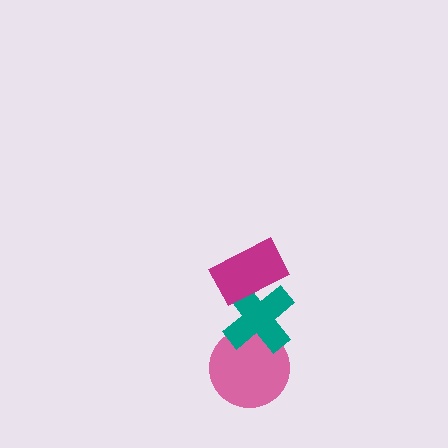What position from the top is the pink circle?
The pink circle is 3rd from the top.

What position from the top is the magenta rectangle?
The magenta rectangle is 1st from the top.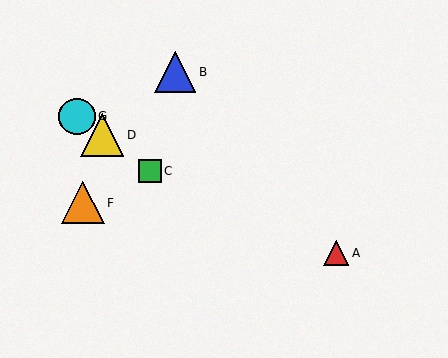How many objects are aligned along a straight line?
4 objects (C, D, E, G) are aligned along a straight line.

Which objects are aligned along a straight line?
Objects C, D, E, G are aligned along a straight line.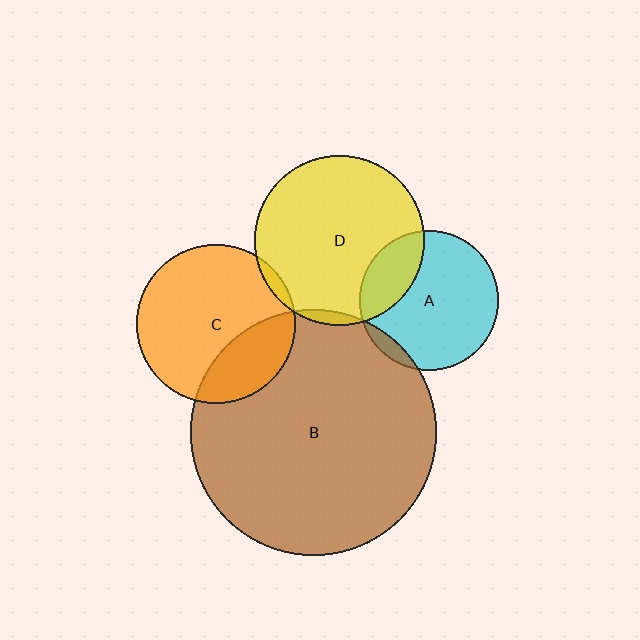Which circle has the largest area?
Circle B (brown).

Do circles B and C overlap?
Yes.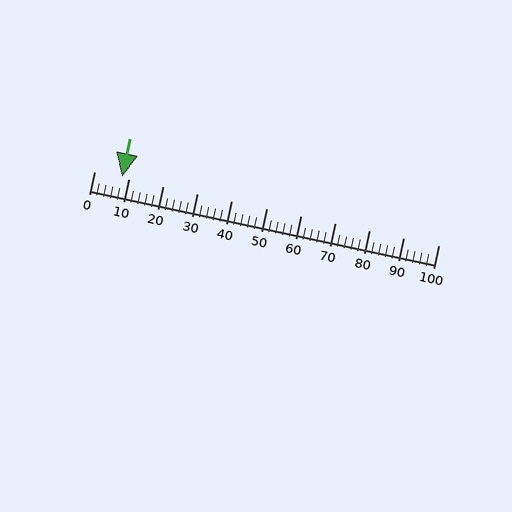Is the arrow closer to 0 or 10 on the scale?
The arrow is closer to 10.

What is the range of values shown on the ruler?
The ruler shows values from 0 to 100.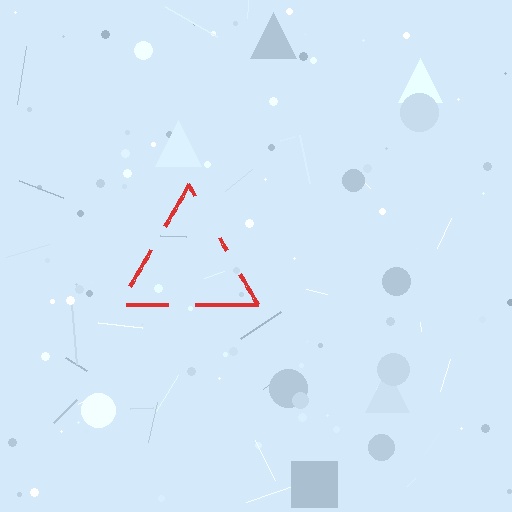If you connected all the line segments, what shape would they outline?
They would outline a triangle.